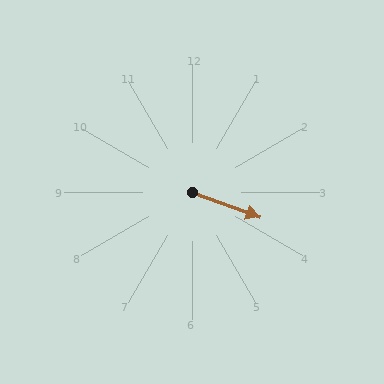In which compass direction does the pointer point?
East.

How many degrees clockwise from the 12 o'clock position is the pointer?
Approximately 110 degrees.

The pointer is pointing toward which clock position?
Roughly 4 o'clock.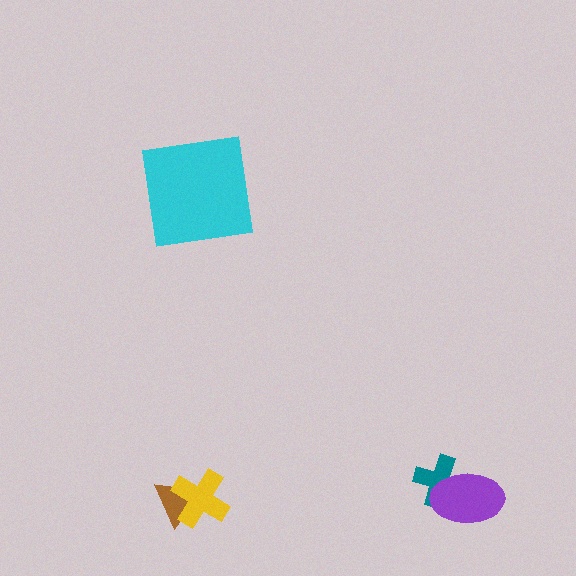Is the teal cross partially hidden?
Yes, it is partially covered by another shape.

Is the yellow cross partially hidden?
No, no other shape covers it.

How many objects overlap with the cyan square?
0 objects overlap with the cyan square.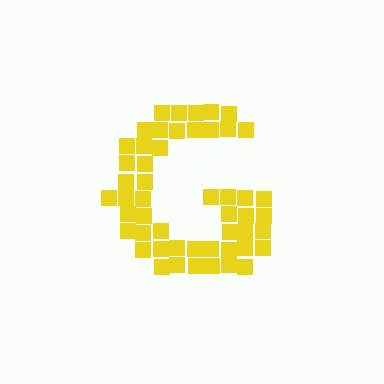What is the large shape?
The large shape is the letter G.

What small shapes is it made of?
It is made of small squares.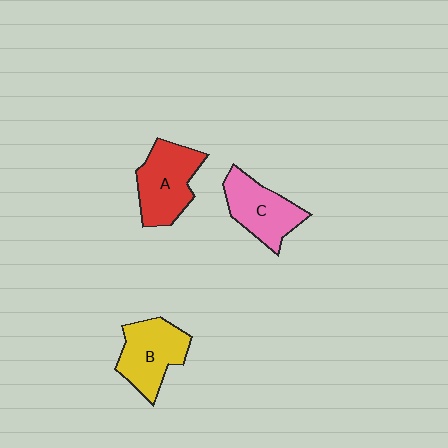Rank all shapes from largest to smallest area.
From largest to smallest: A (red), B (yellow), C (pink).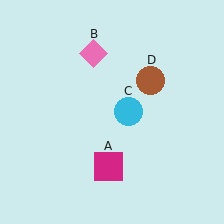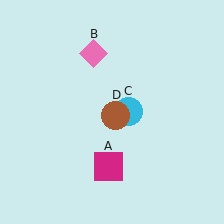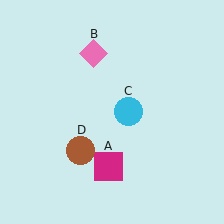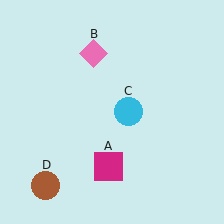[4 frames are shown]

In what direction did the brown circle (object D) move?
The brown circle (object D) moved down and to the left.